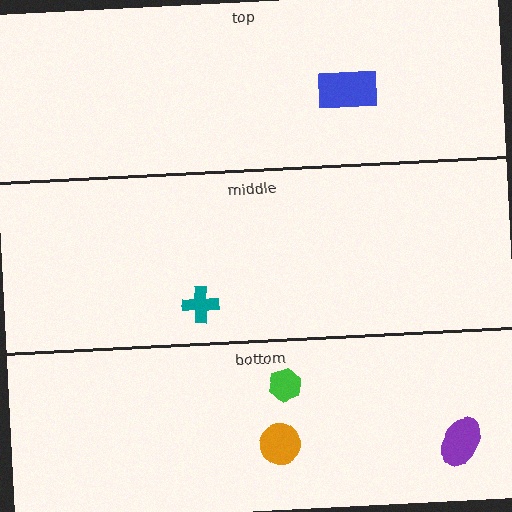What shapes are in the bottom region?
The orange circle, the green hexagon, the purple ellipse.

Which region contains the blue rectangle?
The top region.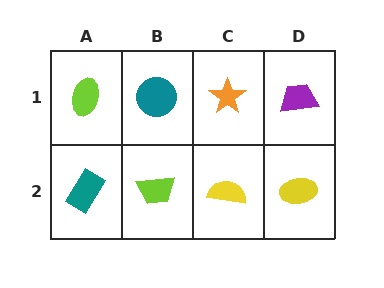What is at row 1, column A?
A lime ellipse.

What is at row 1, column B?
A teal circle.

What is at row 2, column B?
A lime trapezoid.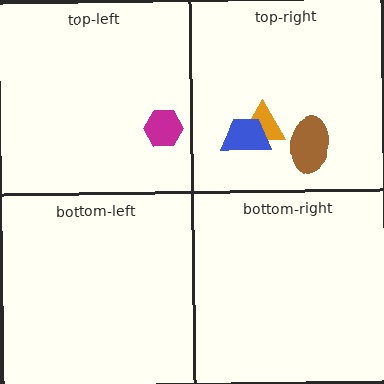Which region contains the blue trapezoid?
The top-right region.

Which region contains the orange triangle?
The top-right region.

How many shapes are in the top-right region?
3.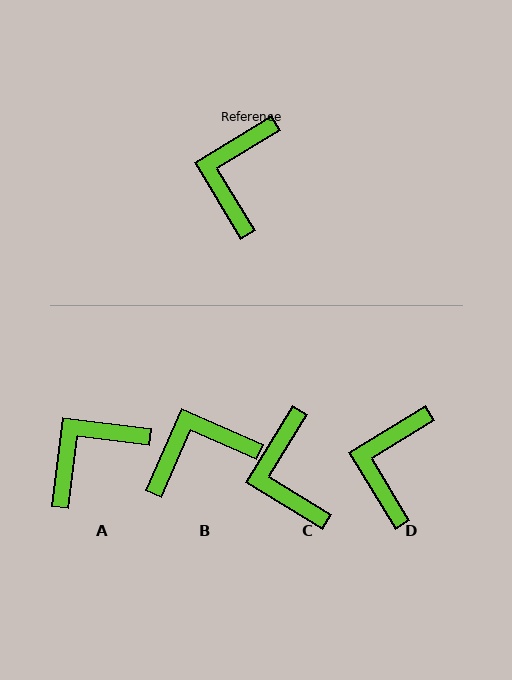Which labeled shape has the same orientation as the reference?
D.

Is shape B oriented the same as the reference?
No, it is off by about 55 degrees.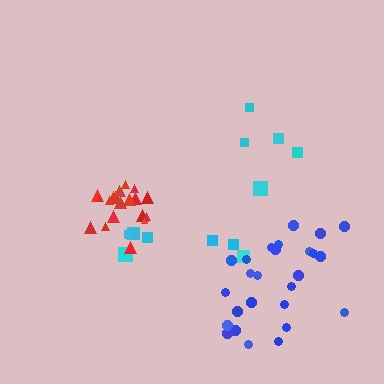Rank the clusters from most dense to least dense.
red, blue, cyan.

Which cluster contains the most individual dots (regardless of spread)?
Blue (26).